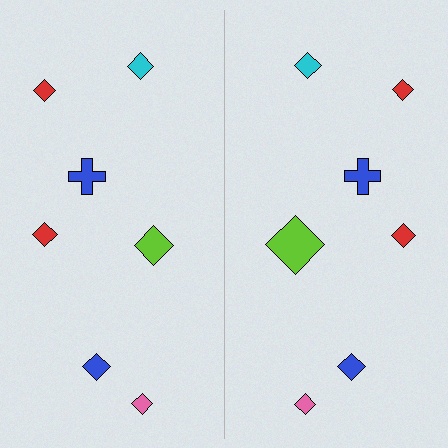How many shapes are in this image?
There are 14 shapes in this image.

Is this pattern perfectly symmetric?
No, the pattern is not perfectly symmetric. The lime diamond on the right side has a different size than its mirror counterpart.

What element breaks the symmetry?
The lime diamond on the right side has a different size than its mirror counterpart.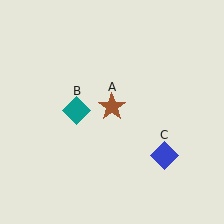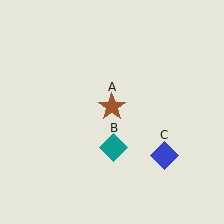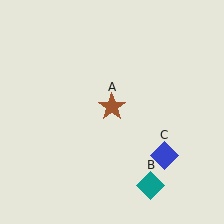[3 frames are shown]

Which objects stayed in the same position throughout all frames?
Brown star (object A) and blue diamond (object C) remained stationary.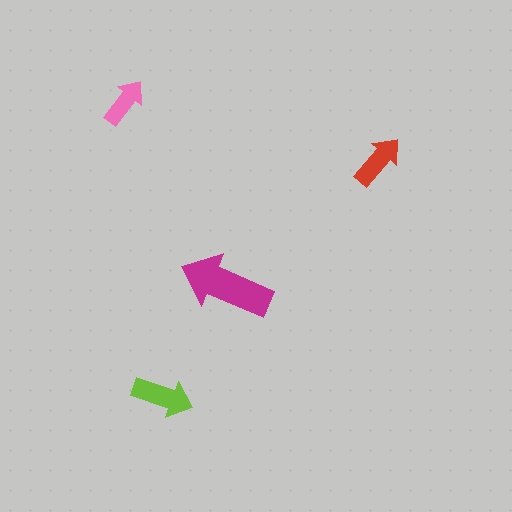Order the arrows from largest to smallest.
the magenta one, the lime one, the red one, the pink one.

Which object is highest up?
The pink arrow is topmost.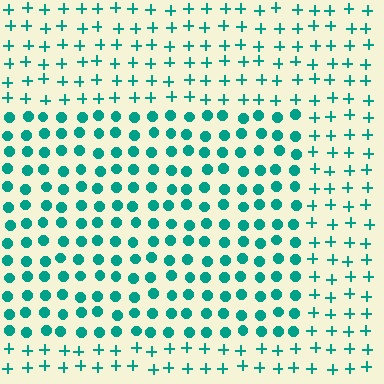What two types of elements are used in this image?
The image uses circles inside the rectangle region and plus signs outside it.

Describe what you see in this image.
The image is filled with small teal elements arranged in a uniform grid. A rectangle-shaped region contains circles, while the surrounding area contains plus signs. The boundary is defined purely by the change in element shape.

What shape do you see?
I see a rectangle.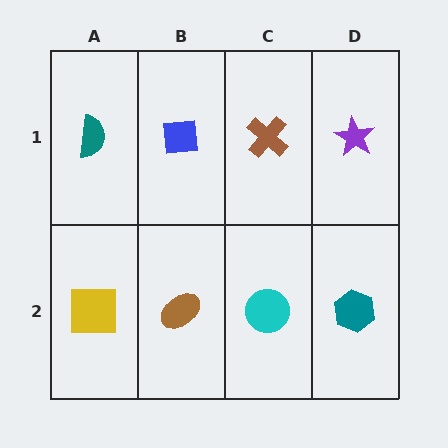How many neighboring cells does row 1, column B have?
3.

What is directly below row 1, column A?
A yellow square.